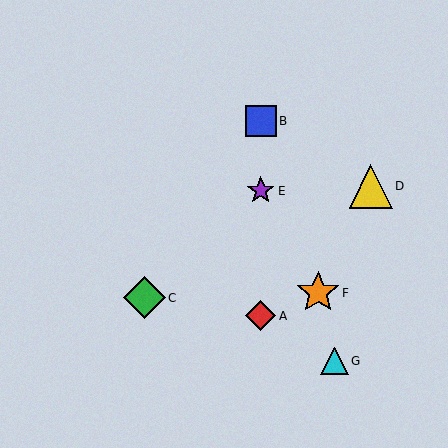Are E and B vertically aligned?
Yes, both are at x≈261.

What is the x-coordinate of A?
Object A is at x≈261.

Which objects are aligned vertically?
Objects A, B, E are aligned vertically.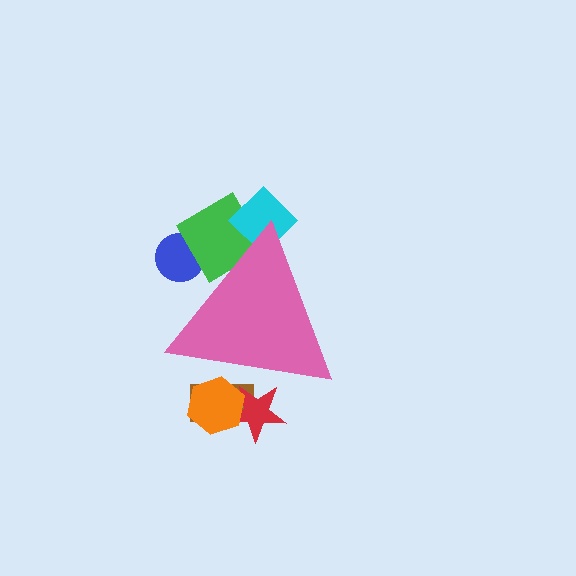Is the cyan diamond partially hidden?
Yes, the cyan diamond is partially hidden behind the pink triangle.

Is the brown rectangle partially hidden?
Yes, the brown rectangle is partially hidden behind the pink triangle.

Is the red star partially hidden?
Yes, the red star is partially hidden behind the pink triangle.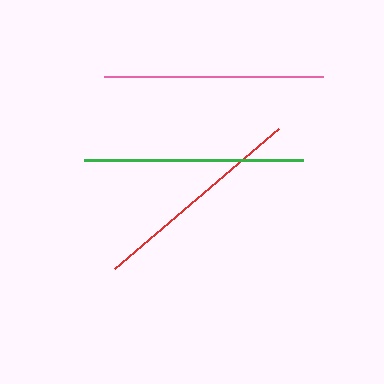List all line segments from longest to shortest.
From longest to shortest: green, pink, red.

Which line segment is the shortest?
The red line is the shortest at approximately 216 pixels.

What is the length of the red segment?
The red segment is approximately 216 pixels long.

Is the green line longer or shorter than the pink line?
The green line is longer than the pink line.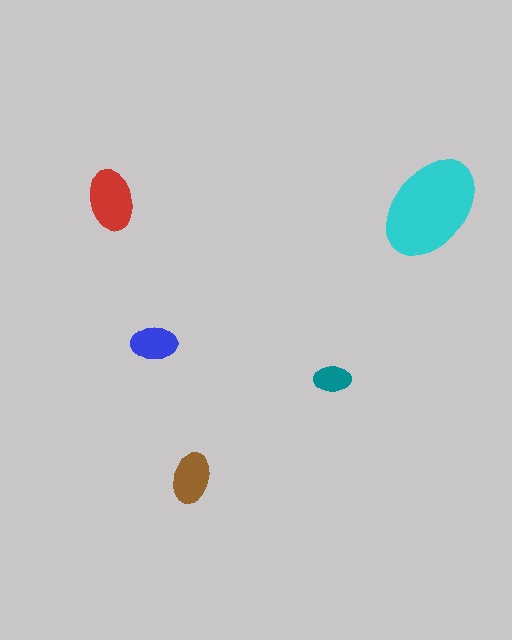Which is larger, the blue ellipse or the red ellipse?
The red one.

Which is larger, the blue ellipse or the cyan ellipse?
The cyan one.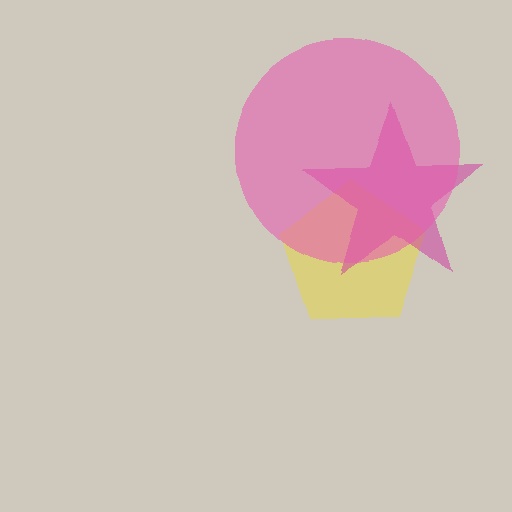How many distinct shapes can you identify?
There are 3 distinct shapes: a yellow pentagon, a magenta star, a pink circle.